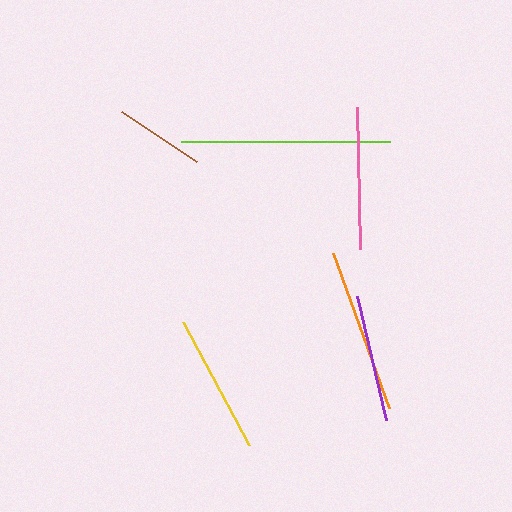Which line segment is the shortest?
The brown line is the shortest at approximately 90 pixels.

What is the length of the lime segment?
The lime segment is approximately 210 pixels long.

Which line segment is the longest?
The lime line is the longest at approximately 210 pixels.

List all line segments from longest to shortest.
From longest to shortest: lime, orange, pink, yellow, purple, brown.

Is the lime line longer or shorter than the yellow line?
The lime line is longer than the yellow line.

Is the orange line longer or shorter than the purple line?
The orange line is longer than the purple line.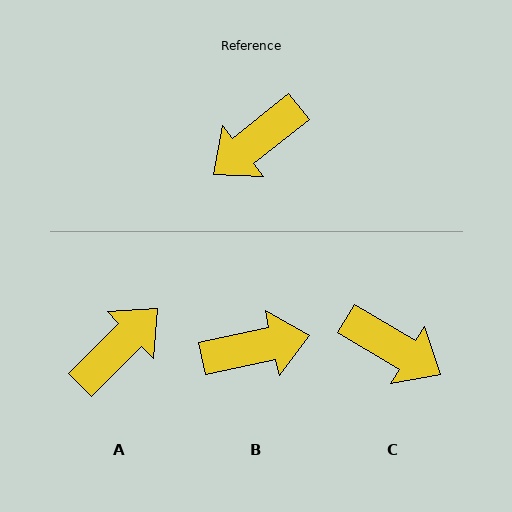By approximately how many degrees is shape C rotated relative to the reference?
Approximately 111 degrees counter-clockwise.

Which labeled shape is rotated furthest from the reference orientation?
A, about 174 degrees away.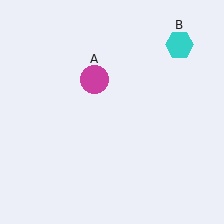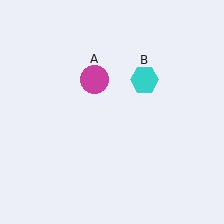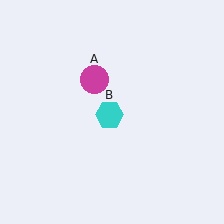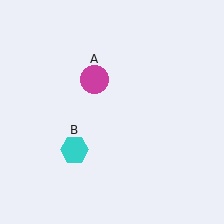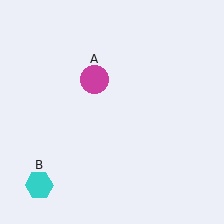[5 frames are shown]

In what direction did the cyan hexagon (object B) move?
The cyan hexagon (object B) moved down and to the left.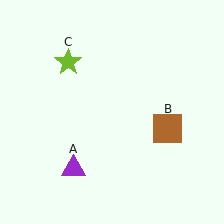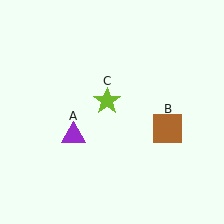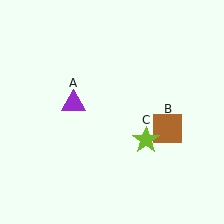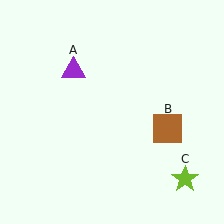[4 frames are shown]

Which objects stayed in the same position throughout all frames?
Brown square (object B) remained stationary.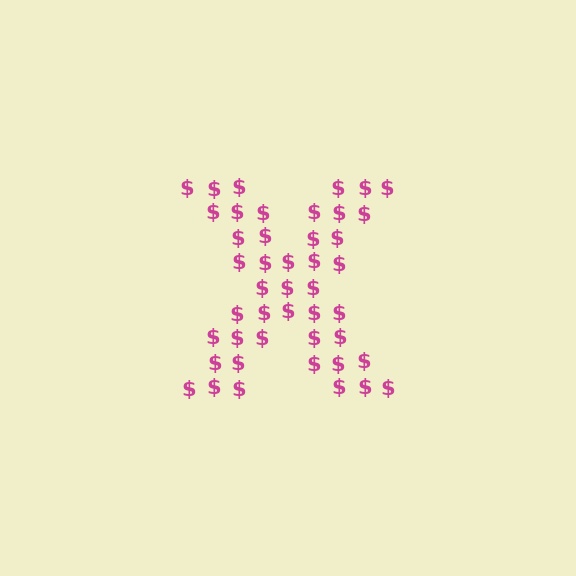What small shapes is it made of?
It is made of small dollar signs.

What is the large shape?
The large shape is the letter X.